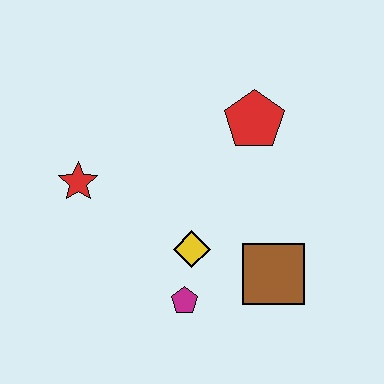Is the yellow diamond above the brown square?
Yes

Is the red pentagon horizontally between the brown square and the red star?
Yes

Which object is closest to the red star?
The yellow diamond is closest to the red star.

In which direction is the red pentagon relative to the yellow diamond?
The red pentagon is above the yellow diamond.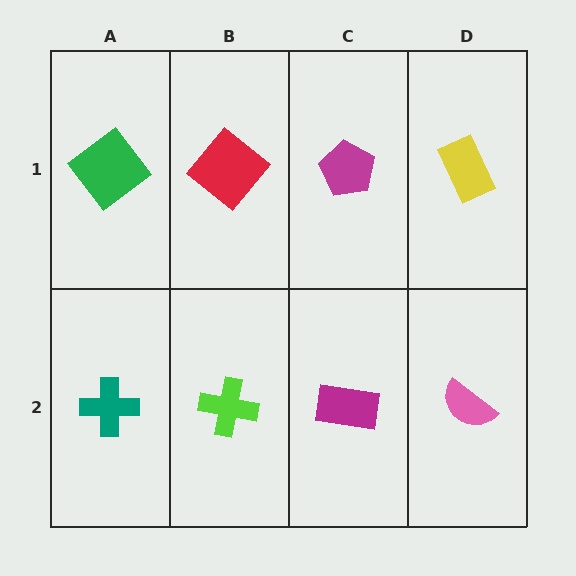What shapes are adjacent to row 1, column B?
A lime cross (row 2, column B), a green diamond (row 1, column A), a magenta pentagon (row 1, column C).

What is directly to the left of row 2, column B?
A teal cross.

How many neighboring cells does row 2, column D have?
2.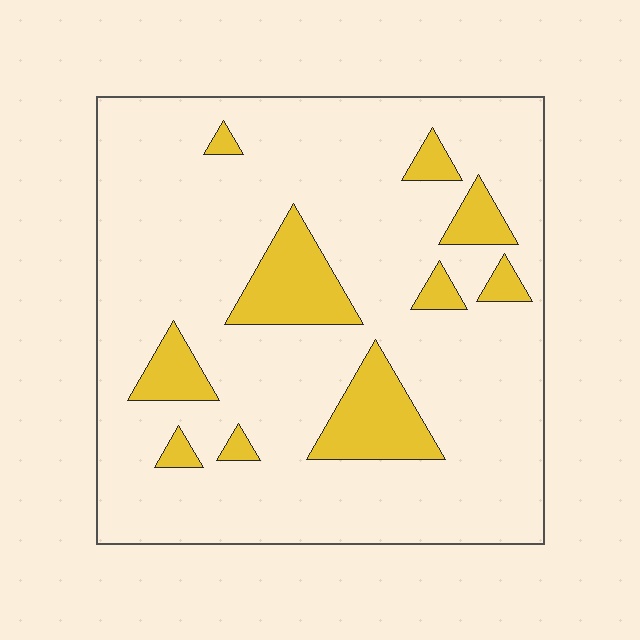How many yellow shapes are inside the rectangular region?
10.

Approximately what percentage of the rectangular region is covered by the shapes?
Approximately 15%.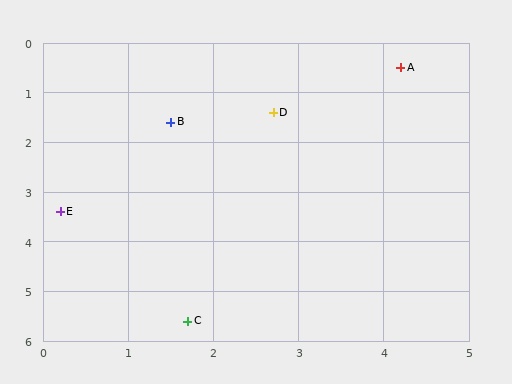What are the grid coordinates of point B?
Point B is at approximately (1.5, 1.6).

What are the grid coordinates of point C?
Point C is at approximately (1.7, 5.6).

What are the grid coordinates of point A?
Point A is at approximately (4.2, 0.5).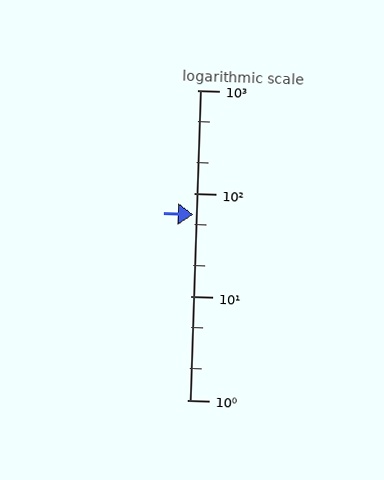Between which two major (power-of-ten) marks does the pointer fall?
The pointer is between 10 and 100.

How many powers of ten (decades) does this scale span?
The scale spans 3 decades, from 1 to 1000.